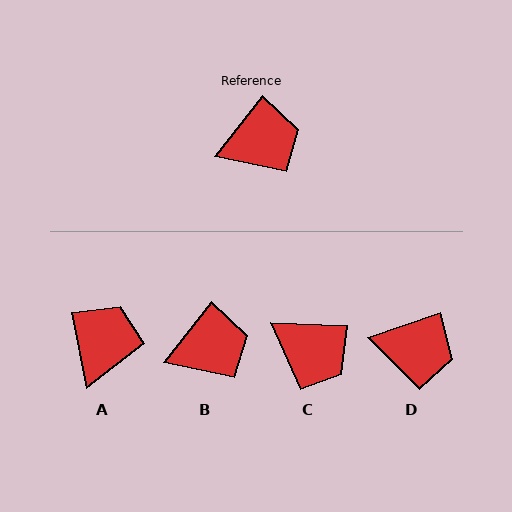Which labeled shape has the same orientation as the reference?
B.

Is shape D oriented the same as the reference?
No, it is off by about 32 degrees.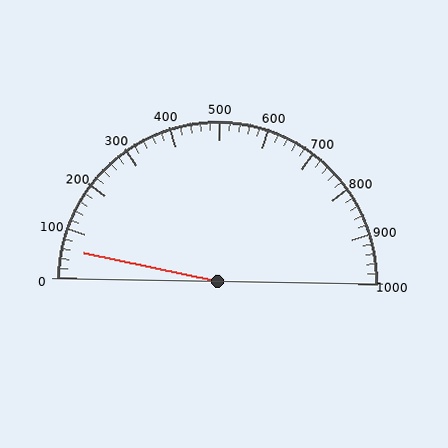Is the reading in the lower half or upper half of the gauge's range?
The reading is in the lower half of the range (0 to 1000).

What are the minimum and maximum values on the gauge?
The gauge ranges from 0 to 1000.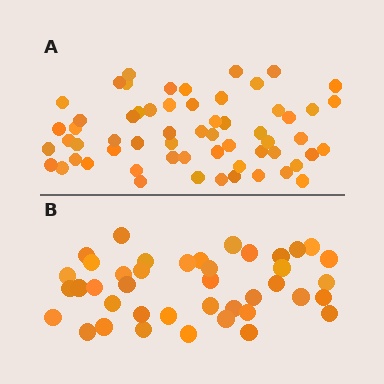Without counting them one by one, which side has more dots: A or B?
Region A (the top region) has more dots.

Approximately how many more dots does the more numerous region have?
Region A has approximately 20 more dots than region B.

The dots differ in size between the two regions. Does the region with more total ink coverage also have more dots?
No. Region B has more total ink coverage because its dots are larger, but region A actually contains more individual dots. Total area can be misleading — the number of items is what matters here.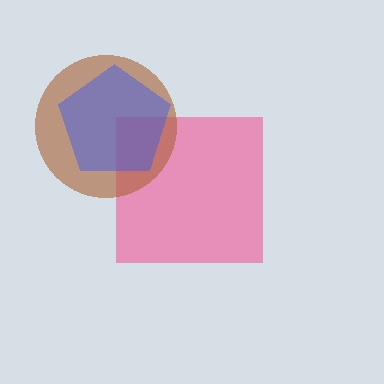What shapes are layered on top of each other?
The layered shapes are: a pink square, a brown circle, a blue pentagon.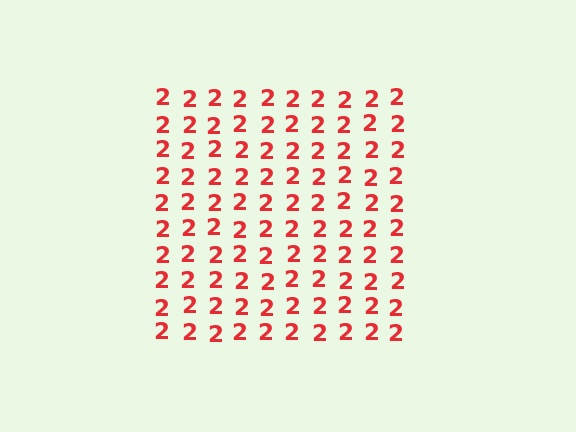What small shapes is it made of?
It is made of small digit 2's.